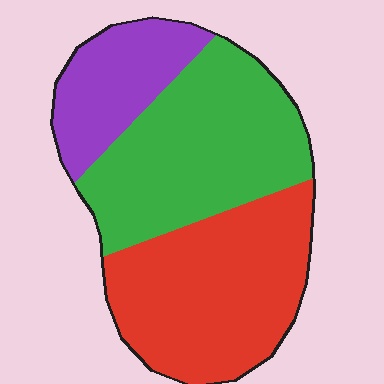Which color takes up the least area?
Purple, at roughly 20%.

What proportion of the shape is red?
Red takes up about two fifths (2/5) of the shape.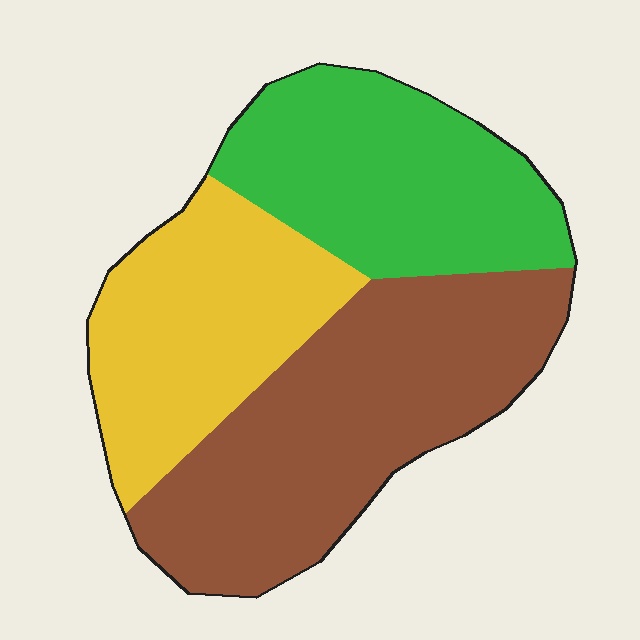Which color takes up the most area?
Brown, at roughly 40%.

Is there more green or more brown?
Brown.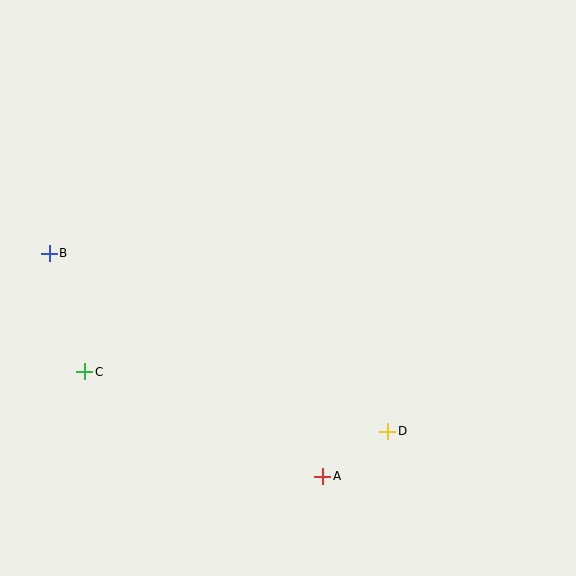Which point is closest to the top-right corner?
Point D is closest to the top-right corner.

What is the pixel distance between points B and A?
The distance between B and A is 353 pixels.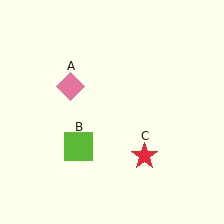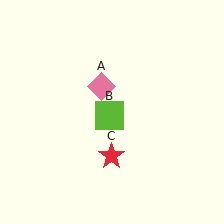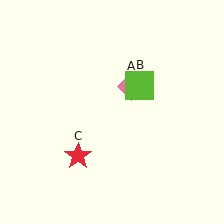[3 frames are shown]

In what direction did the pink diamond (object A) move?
The pink diamond (object A) moved right.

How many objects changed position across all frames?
3 objects changed position: pink diamond (object A), lime square (object B), red star (object C).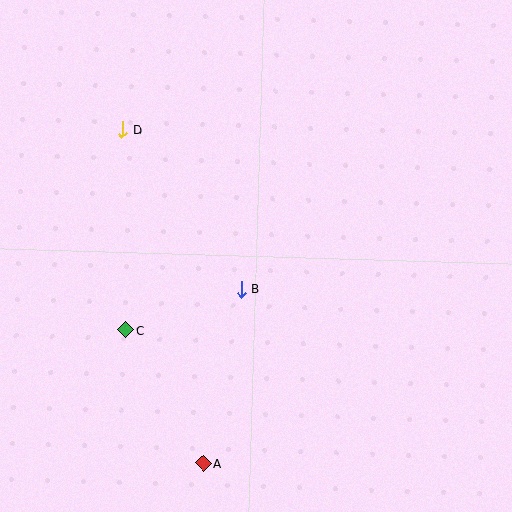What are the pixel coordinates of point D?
Point D is at (122, 130).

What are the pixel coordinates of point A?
Point A is at (203, 463).